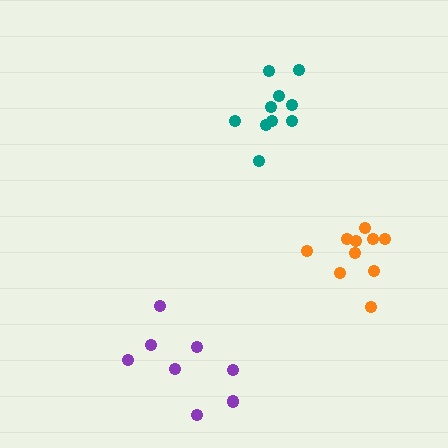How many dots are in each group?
Group 1: 10 dots, Group 2: 8 dots, Group 3: 10 dots (28 total).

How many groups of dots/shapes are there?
There are 3 groups.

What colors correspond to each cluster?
The clusters are colored: orange, purple, teal.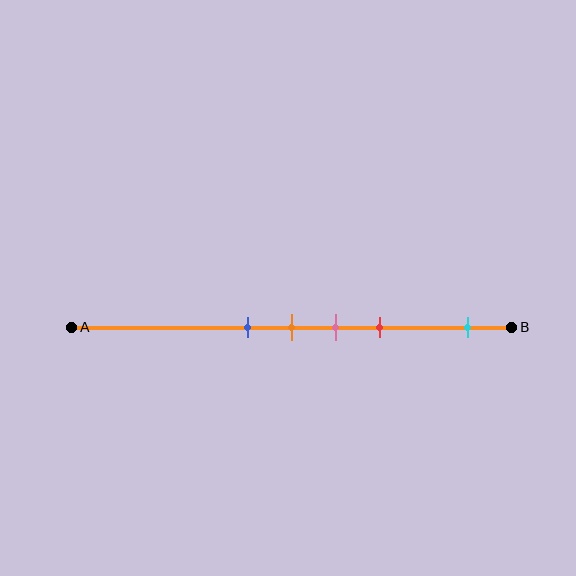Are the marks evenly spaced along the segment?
No, the marks are not evenly spaced.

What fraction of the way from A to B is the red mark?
The red mark is approximately 70% (0.7) of the way from A to B.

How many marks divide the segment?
There are 5 marks dividing the segment.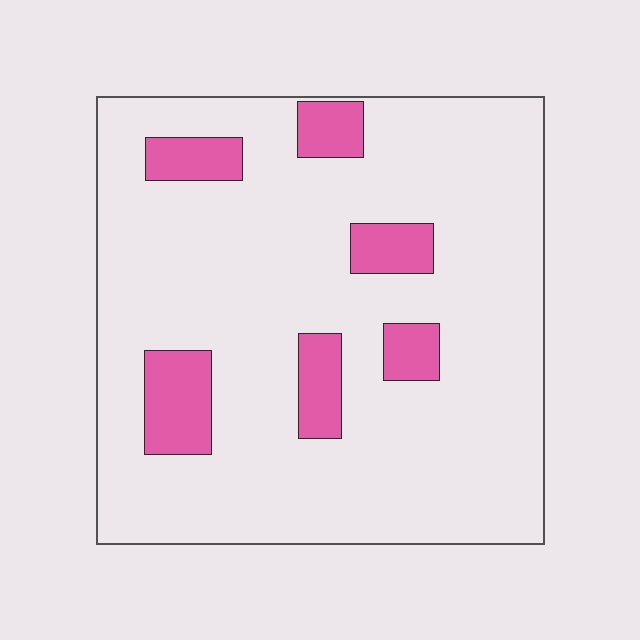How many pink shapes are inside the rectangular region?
6.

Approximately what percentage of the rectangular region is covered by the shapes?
Approximately 15%.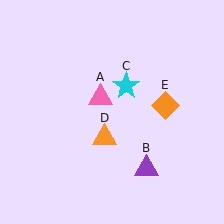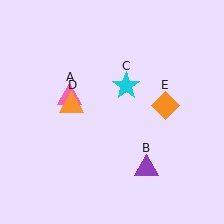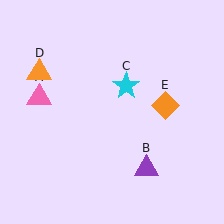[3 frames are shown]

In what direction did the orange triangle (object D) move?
The orange triangle (object D) moved up and to the left.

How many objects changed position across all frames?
2 objects changed position: pink triangle (object A), orange triangle (object D).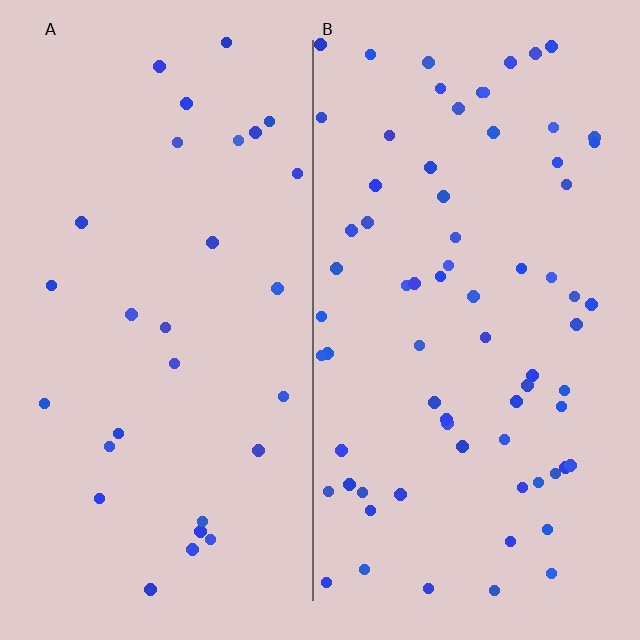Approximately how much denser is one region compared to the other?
Approximately 2.5× — region B over region A.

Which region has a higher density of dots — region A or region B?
B (the right).